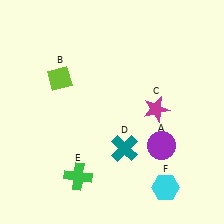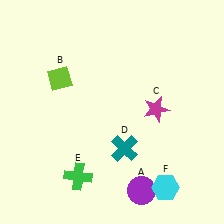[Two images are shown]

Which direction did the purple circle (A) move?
The purple circle (A) moved down.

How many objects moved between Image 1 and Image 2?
1 object moved between the two images.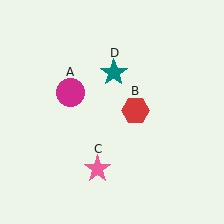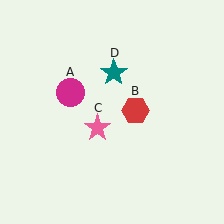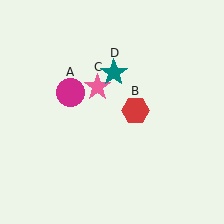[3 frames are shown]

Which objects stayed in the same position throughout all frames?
Magenta circle (object A) and red hexagon (object B) and teal star (object D) remained stationary.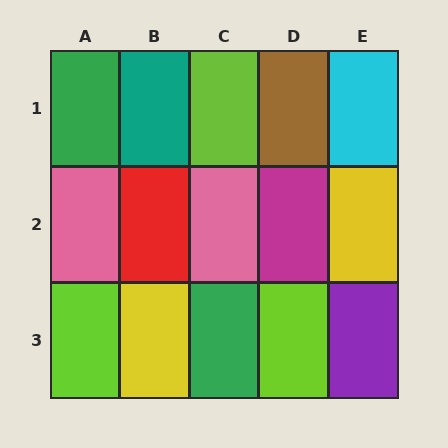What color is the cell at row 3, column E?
Purple.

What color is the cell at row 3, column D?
Lime.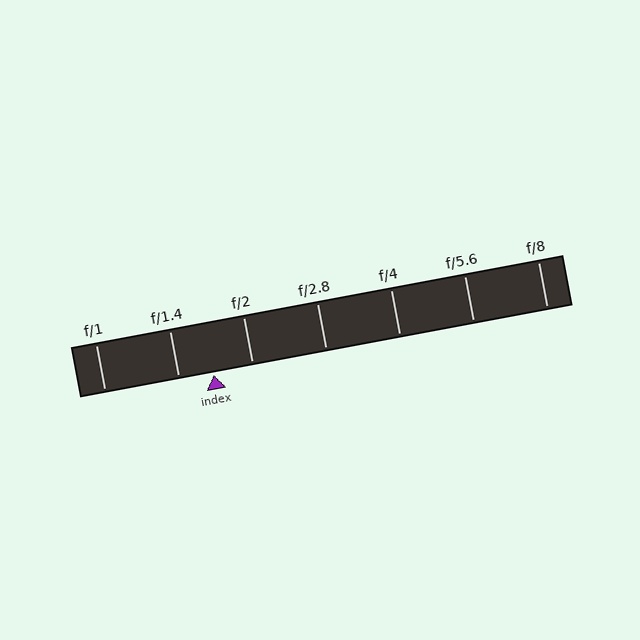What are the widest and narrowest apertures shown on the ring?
The widest aperture shown is f/1 and the narrowest is f/8.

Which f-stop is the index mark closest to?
The index mark is closest to f/1.4.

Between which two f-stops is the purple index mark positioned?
The index mark is between f/1.4 and f/2.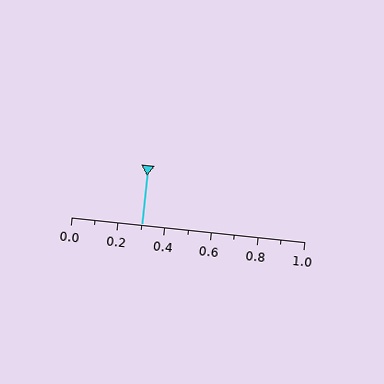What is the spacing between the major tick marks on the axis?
The major ticks are spaced 0.2 apart.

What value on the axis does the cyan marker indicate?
The marker indicates approximately 0.3.